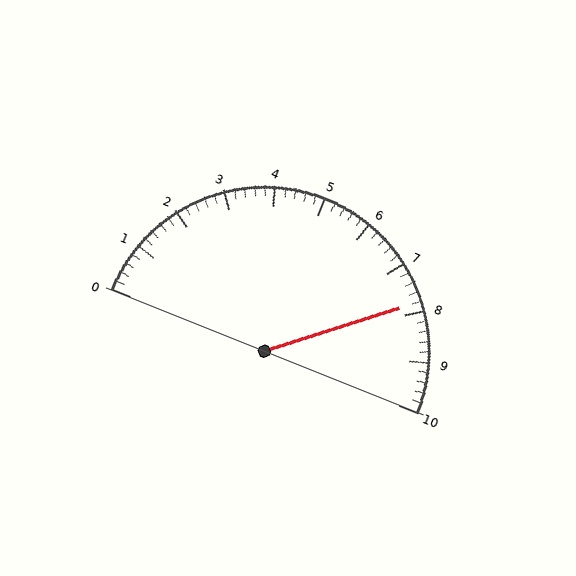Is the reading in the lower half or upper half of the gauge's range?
The reading is in the upper half of the range (0 to 10).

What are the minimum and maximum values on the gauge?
The gauge ranges from 0 to 10.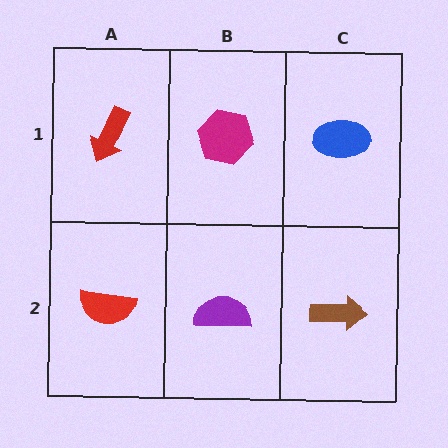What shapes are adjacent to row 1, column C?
A brown arrow (row 2, column C), a magenta hexagon (row 1, column B).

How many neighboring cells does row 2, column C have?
2.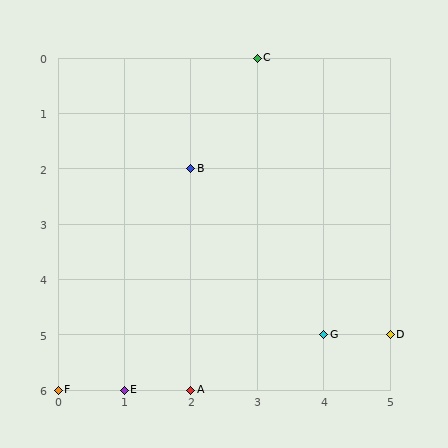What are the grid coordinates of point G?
Point G is at grid coordinates (4, 5).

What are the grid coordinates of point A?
Point A is at grid coordinates (2, 6).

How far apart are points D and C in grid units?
Points D and C are 2 columns and 5 rows apart (about 5.4 grid units diagonally).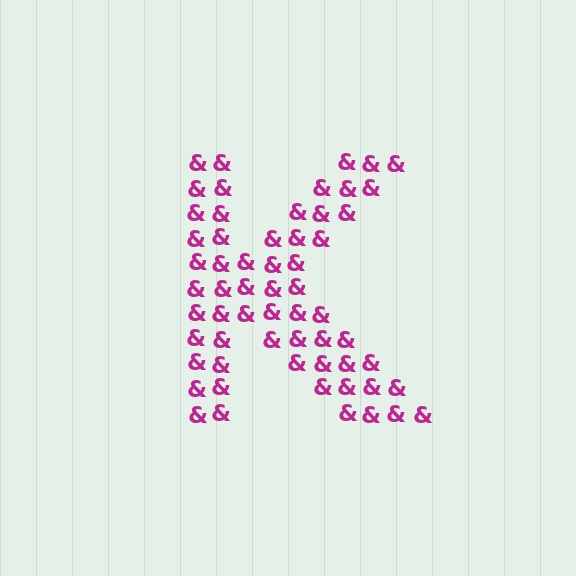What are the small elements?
The small elements are ampersands.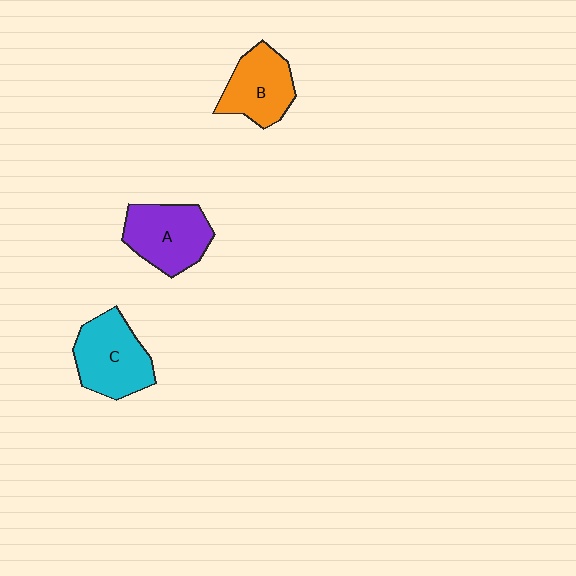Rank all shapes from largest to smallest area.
From largest to smallest: C (cyan), A (purple), B (orange).